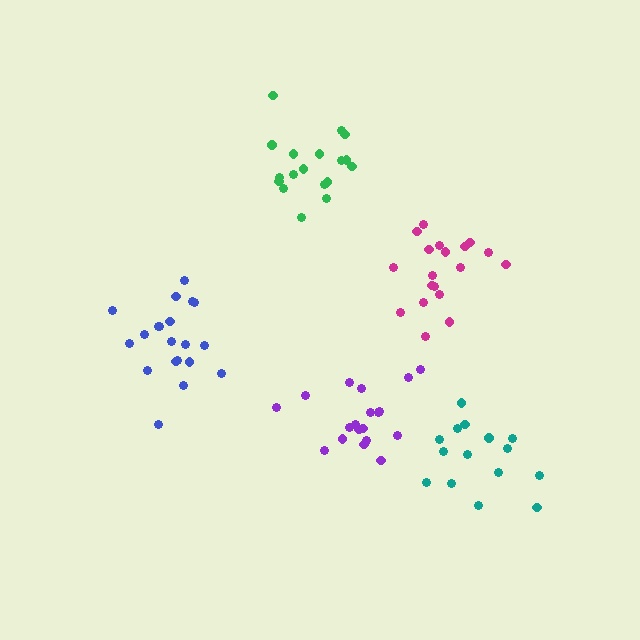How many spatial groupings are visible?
There are 5 spatial groupings.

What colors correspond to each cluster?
The clusters are colored: blue, teal, purple, green, magenta.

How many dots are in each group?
Group 1: 20 dots, Group 2: 15 dots, Group 3: 19 dots, Group 4: 18 dots, Group 5: 19 dots (91 total).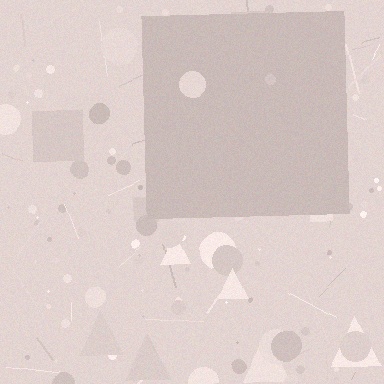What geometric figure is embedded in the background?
A square is embedded in the background.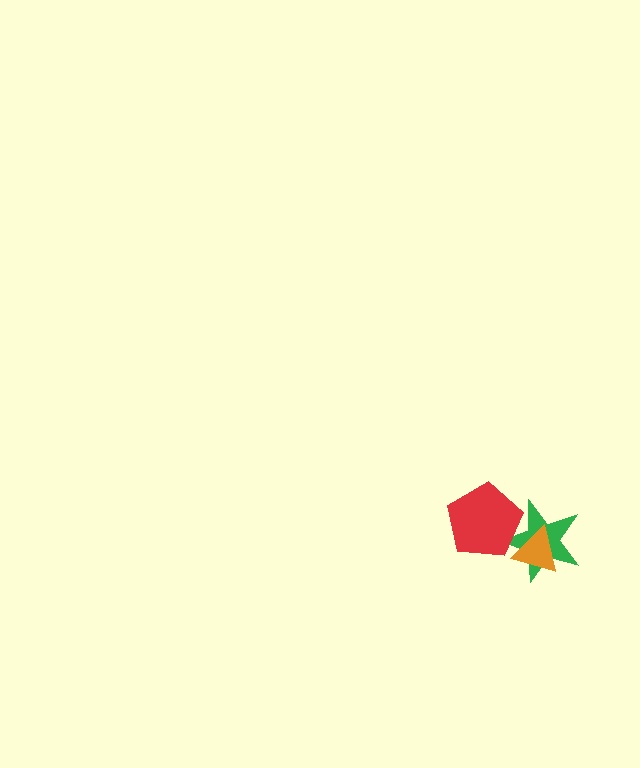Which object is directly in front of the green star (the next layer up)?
The orange triangle is directly in front of the green star.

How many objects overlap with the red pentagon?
2 objects overlap with the red pentagon.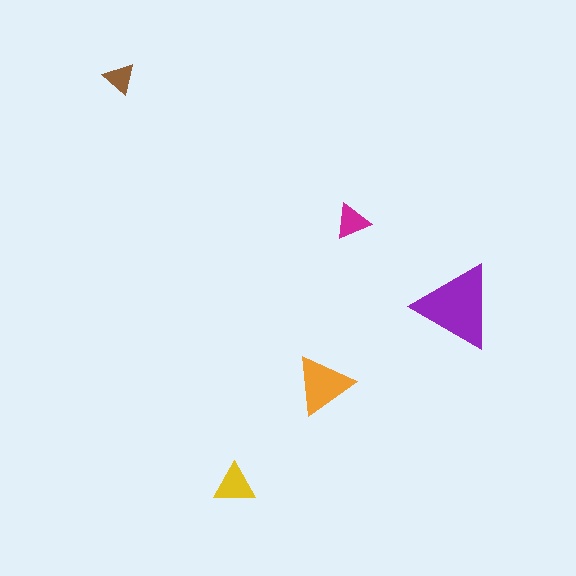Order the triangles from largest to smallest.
the purple one, the orange one, the yellow one, the magenta one, the brown one.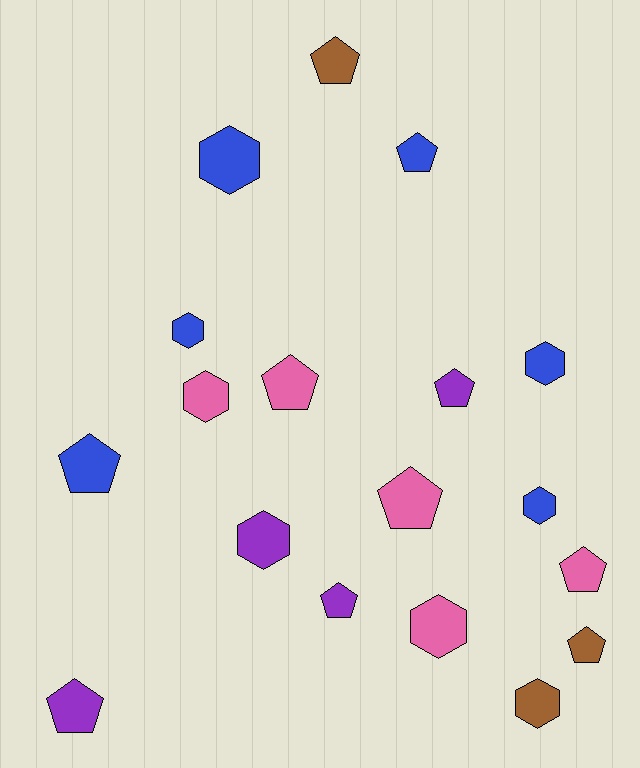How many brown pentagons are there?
There are 2 brown pentagons.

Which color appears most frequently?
Blue, with 6 objects.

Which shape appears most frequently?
Pentagon, with 10 objects.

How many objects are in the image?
There are 18 objects.